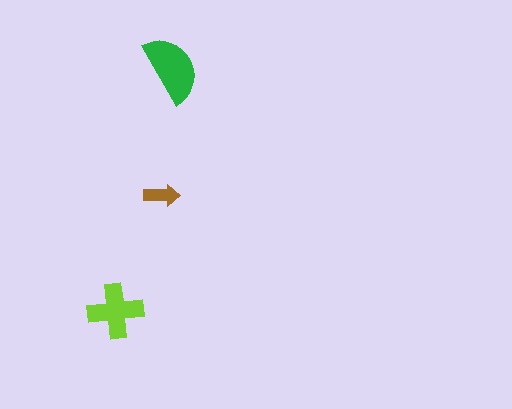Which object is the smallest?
The brown arrow.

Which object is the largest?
The green semicircle.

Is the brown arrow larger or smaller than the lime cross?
Smaller.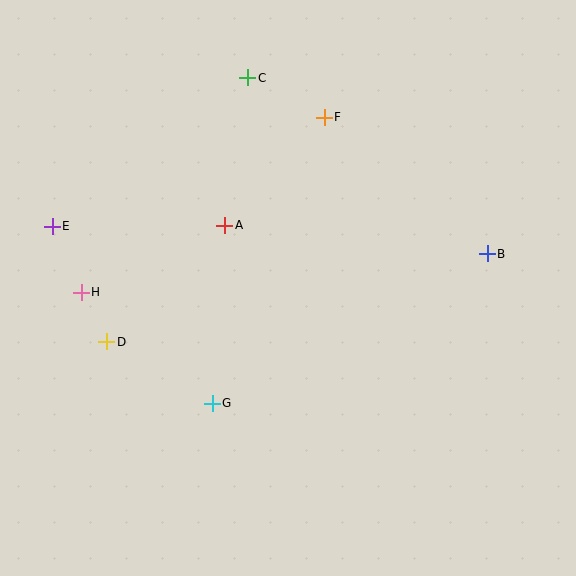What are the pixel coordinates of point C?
Point C is at (248, 78).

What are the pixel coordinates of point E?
Point E is at (52, 226).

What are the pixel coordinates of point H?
Point H is at (81, 292).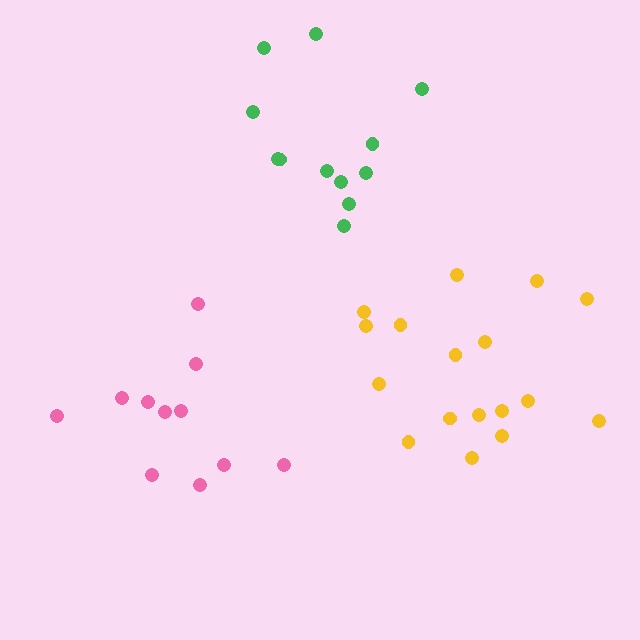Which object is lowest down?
The pink cluster is bottommost.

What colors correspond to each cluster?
The clusters are colored: yellow, green, pink.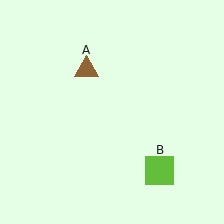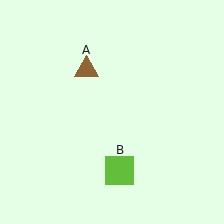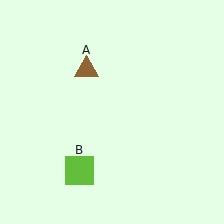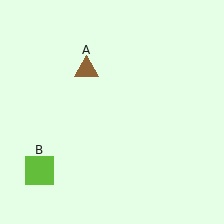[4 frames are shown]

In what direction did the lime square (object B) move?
The lime square (object B) moved left.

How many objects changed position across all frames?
1 object changed position: lime square (object B).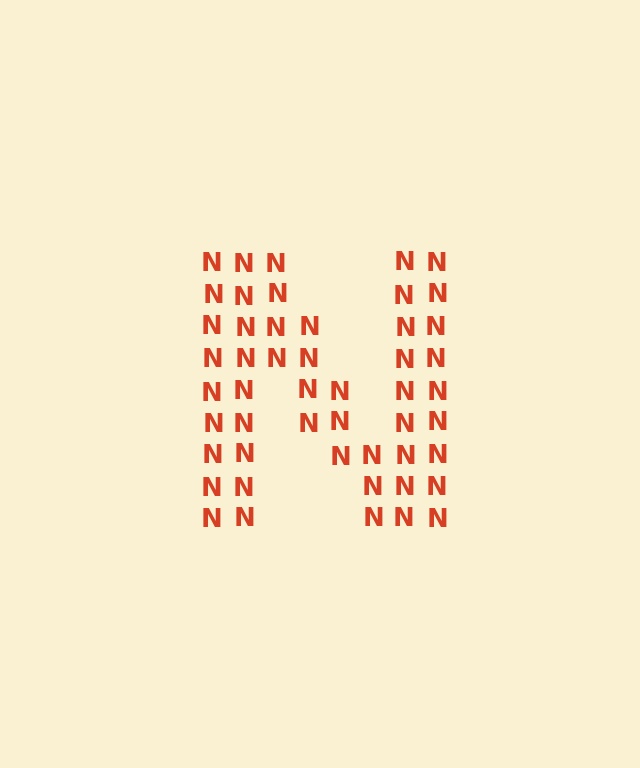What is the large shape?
The large shape is the letter N.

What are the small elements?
The small elements are letter N's.